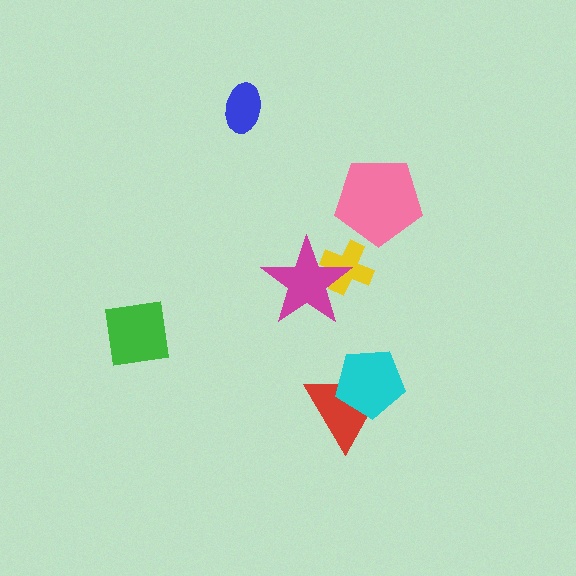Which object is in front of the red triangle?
The cyan pentagon is in front of the red triangle.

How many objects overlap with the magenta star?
1 object overlaps with the magenta star.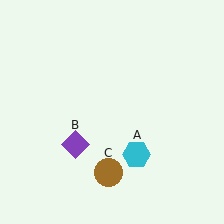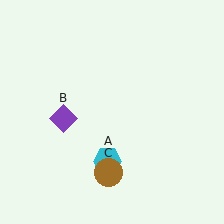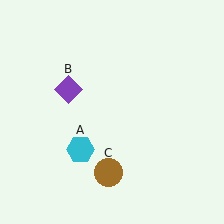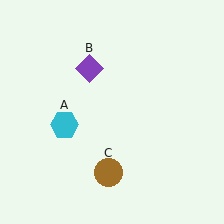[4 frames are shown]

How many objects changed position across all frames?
2 objects changed position: cyan hexagon (object A), purple diamond (object B).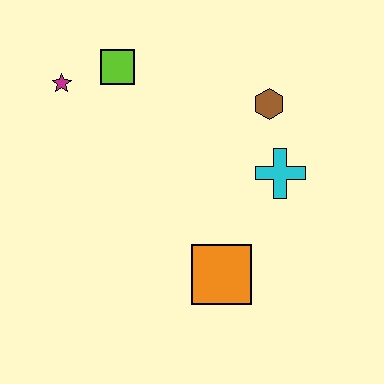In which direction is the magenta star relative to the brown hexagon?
The magenta star is to the left of the brown hexagon.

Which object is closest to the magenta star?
The lime square is closest to the magenta star.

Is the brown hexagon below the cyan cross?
No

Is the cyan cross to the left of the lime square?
No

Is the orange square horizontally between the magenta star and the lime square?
No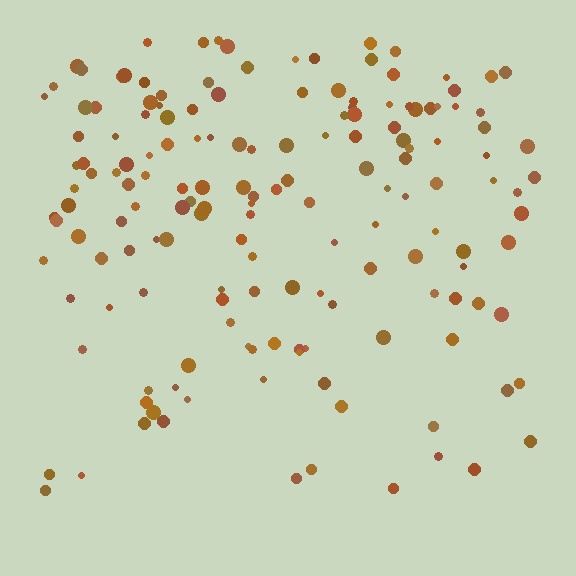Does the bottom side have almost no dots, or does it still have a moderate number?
Still a moderate number, just noticeably fewer than the top.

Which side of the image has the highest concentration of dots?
The top.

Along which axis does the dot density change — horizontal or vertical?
Vertical.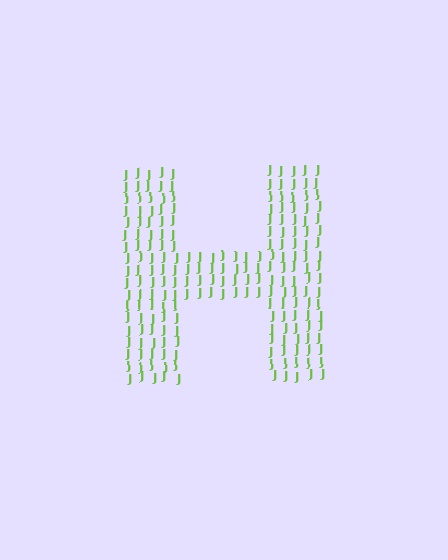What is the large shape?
The large shape is the letter H.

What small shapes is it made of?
It is made of small letter J's.